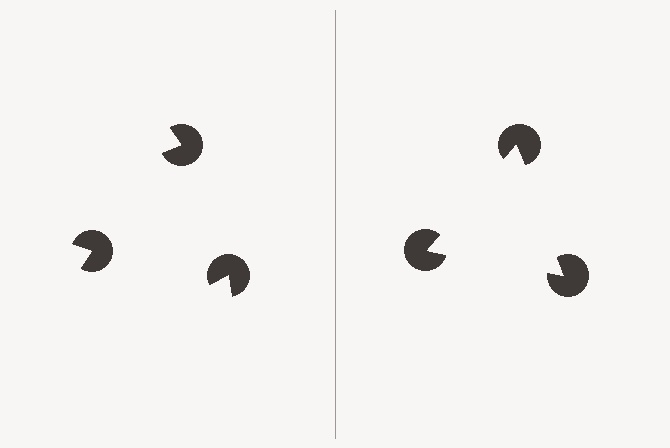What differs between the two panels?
The pac-man discs are positioned identically on both sides; only the wedge orientations differ. On the right they align to a triangle; on the left they are misaligned.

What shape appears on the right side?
An illusory triangle.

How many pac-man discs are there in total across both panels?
6 — 3 on each side.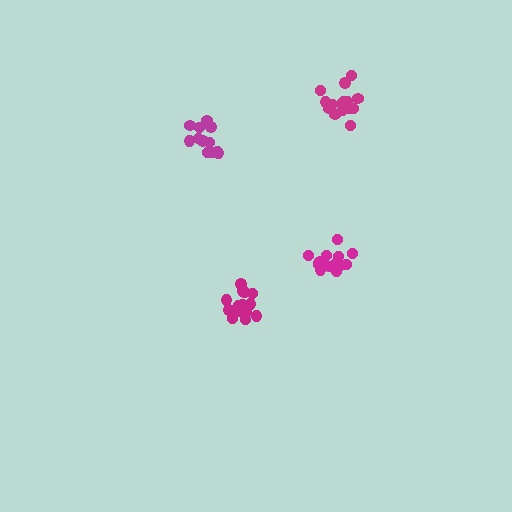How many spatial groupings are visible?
There are 4 spatial groupings.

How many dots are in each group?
Group 1: 16 dots, Group 2: 15 dots, Group 3: 17 dots, Group 4: 12 dots (60 total).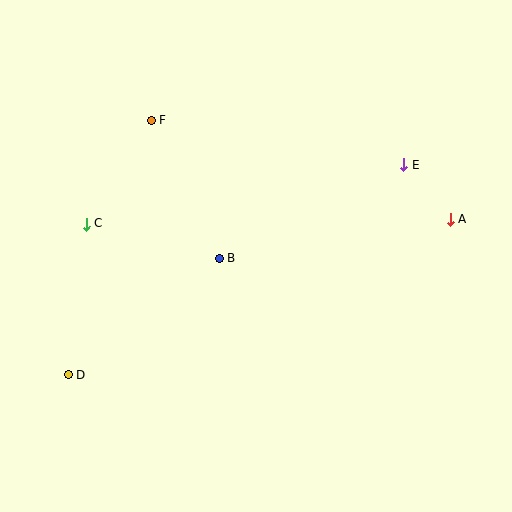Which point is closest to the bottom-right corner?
Point A is closest to the bottom-right corner.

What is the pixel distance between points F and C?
The distance between F and C is 122 pixels.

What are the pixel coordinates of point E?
Point E is at (404, 165).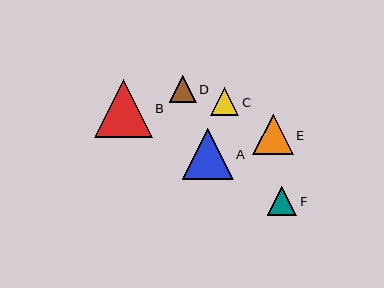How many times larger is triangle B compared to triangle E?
Triangle B is approximately 1.4 times the size of triangle E.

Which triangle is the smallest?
Triangle D is the smallest with a size of approximately 27 pixels.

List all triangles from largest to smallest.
From largest to smallest: B, A, E, F, C, D.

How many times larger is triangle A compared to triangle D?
Triangle A is approximately 1.9 times the size of triangle D.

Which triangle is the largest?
Triangle B is the largest with a size of approximately 58 pixels.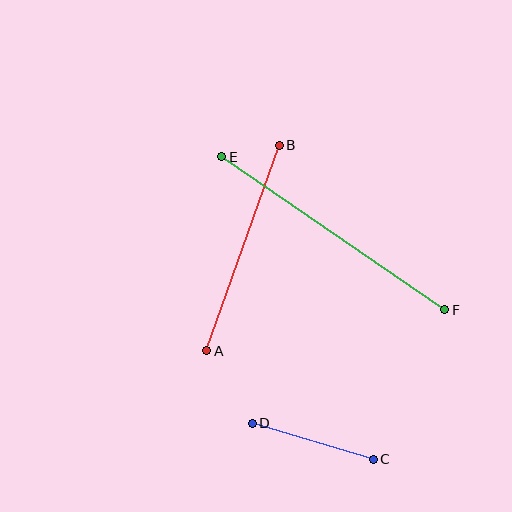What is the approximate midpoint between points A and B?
The midpoint is at approximately (243, 248) pixels.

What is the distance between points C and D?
The distance is approximately 126 pixels.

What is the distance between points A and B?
The distance is approximately 218 pixels.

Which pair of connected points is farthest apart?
Points E and F are farthest apart.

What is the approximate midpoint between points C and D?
The midpoint is at approximately (313, 441) pixels.